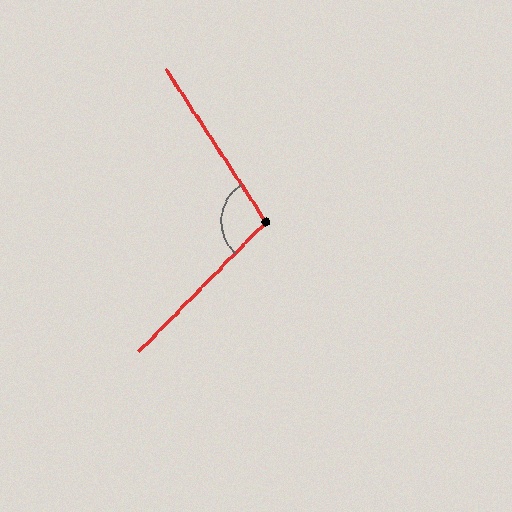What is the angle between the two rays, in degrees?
Approximately 103 degrees.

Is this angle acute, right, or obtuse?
It is obtuse.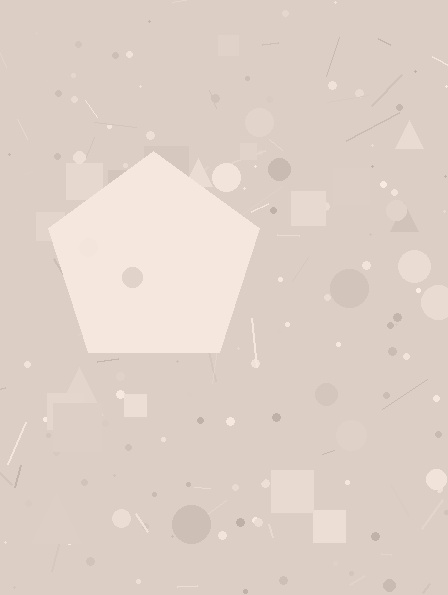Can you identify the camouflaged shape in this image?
The camouflaged shape is a pentagon.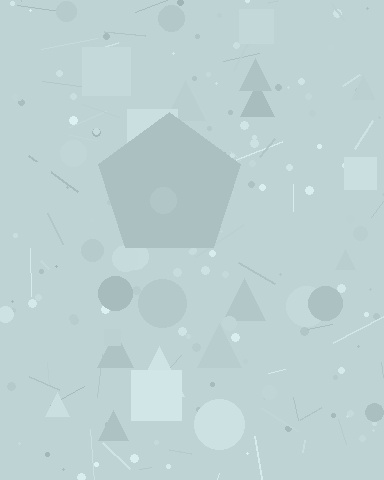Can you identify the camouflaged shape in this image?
The camouflaged shape is a pentagon.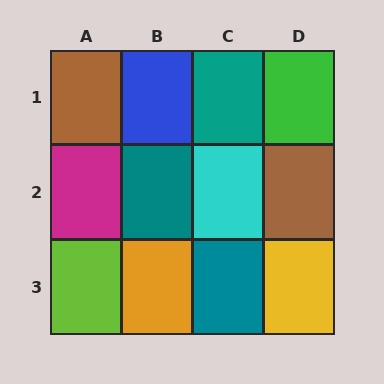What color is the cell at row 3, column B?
Orange.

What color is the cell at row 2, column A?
Magenta.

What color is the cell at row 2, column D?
Brown.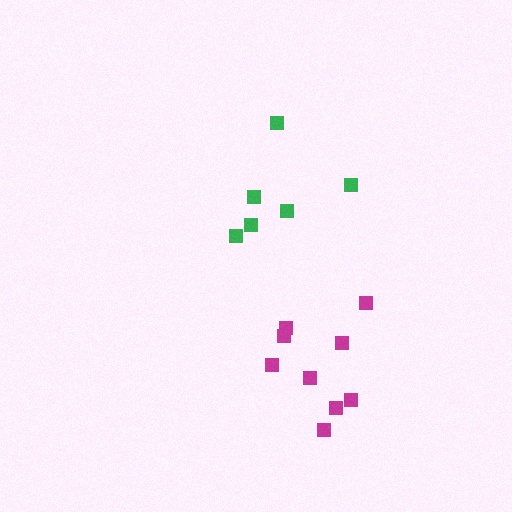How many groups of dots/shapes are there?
There are 2 groups.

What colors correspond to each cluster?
The clusters are colored: magenta, green.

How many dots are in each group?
Group 1: 9 dots, Group 2: 6 dots (15 total).